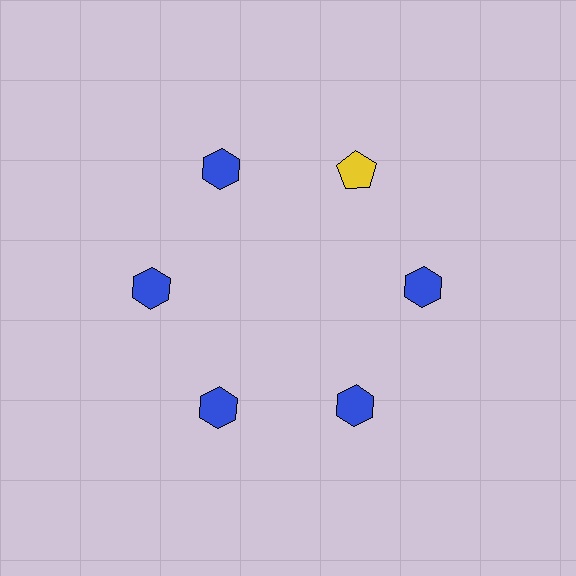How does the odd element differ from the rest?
It differs in both color (yellow instead of blue) and shape (pentagon instead of hexagon).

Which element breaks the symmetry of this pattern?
The yellow pentagon at roughly the 1 o'clock position breaks the symmetry. All other shapes are blue hexagons.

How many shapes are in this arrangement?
There are 6 shapes arranged in a ring pattern.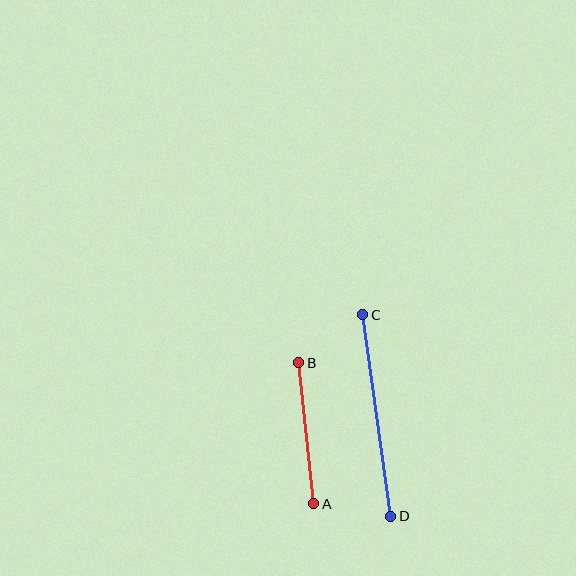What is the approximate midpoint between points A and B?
The midpoint is at approximately (306, 433) pixels.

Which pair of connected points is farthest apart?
Points C and D are farthest apart.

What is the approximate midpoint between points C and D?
The midpoint is at approximately (377, 416) pixels.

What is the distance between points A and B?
The distance is approximately 142 pixels.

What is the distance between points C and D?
The distance is approximately 204 pixels.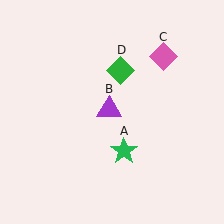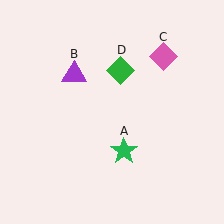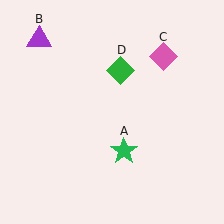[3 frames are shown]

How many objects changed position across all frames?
1 object changed position: purple triangle (object B).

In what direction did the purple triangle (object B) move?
The purple triangle (object B) moved up and to the left.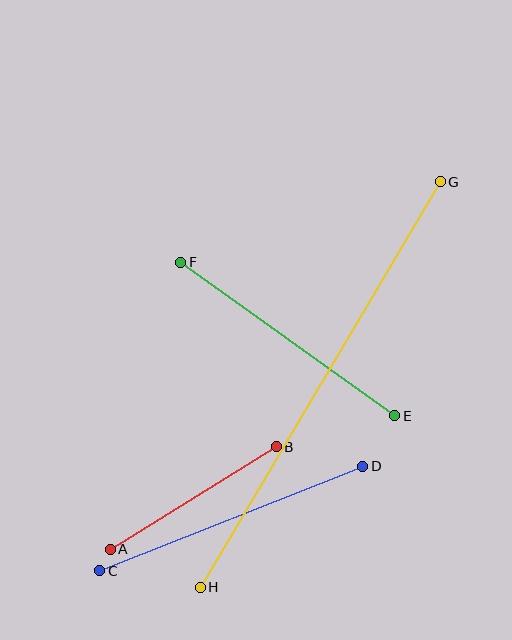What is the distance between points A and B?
The distance is approximately 195 pixels.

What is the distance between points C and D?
The distance is approximately 283 pixels.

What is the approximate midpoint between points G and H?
The midpoint is at approximately (320, 385) pixels.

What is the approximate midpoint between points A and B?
The midpoint is at approximately (193, 498) pixels.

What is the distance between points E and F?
The distance is approximately 263 pixels.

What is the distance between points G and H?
The distance is approximately 471 pixels.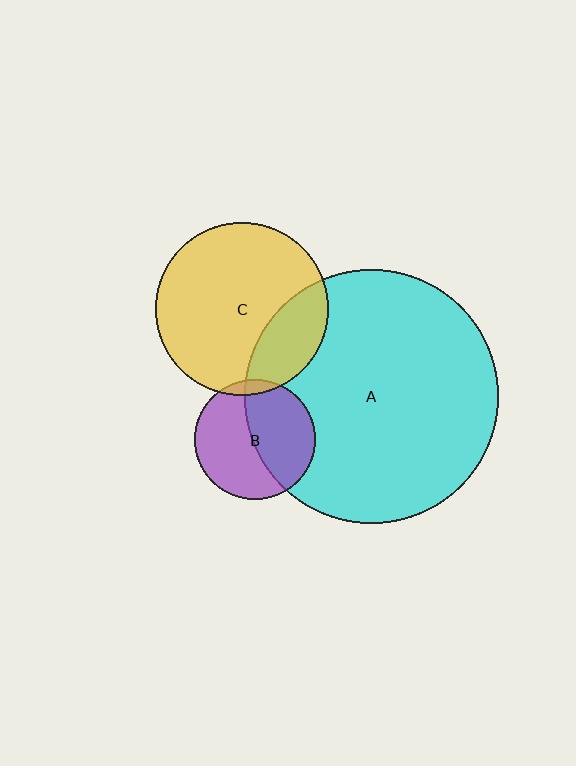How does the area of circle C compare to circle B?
Approximately 2.1 times.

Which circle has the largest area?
Circle A (cyan).